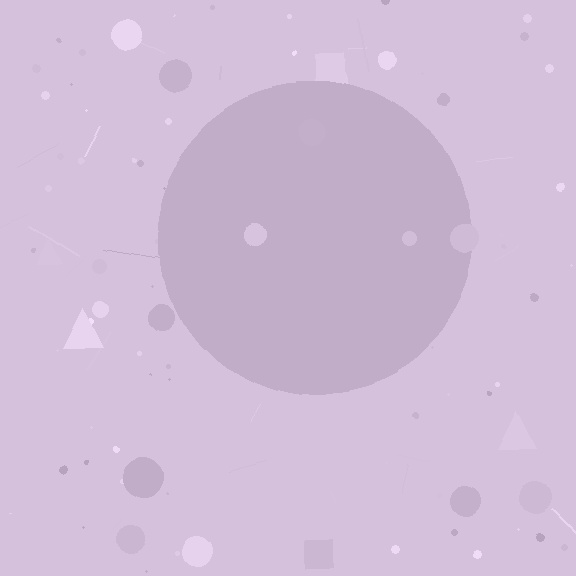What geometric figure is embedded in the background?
A circle is embedded in the background.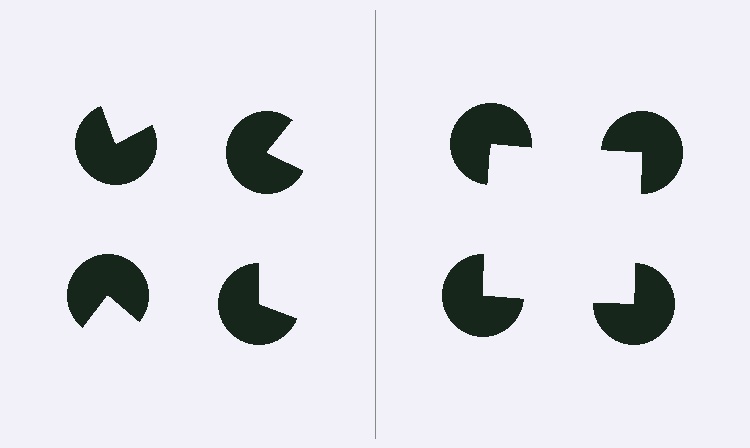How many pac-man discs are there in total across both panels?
8 — 4 on each side.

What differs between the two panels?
The pac-man discs are positioned identically on both sides; only the wedge orientations differ. On the right they align to a square; on the left they are misaligned.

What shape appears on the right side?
An illusory square.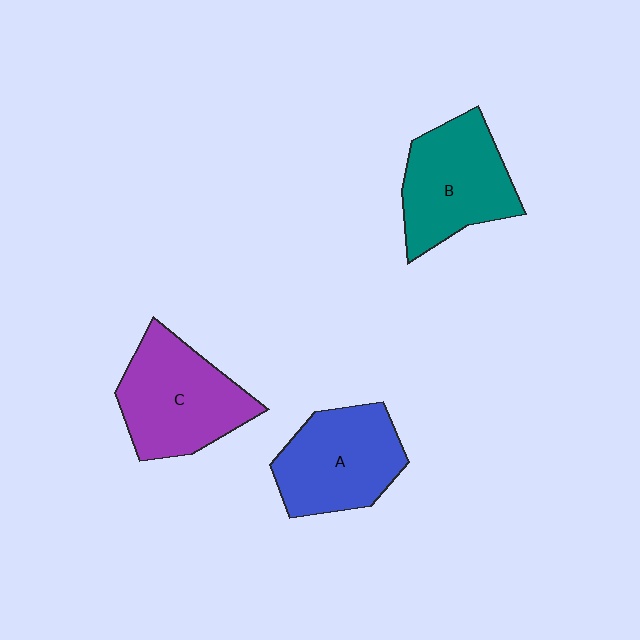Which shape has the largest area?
Shape C (purple).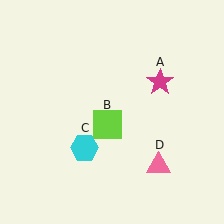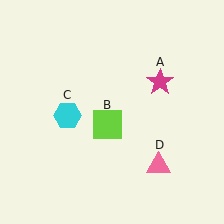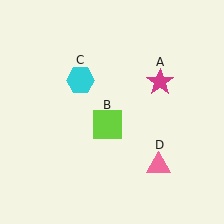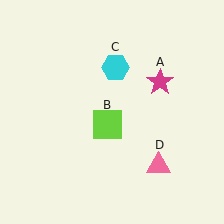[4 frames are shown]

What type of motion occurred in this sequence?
The cyan hexagon (object C) rotated clockwise around the center of the scene.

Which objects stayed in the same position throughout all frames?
Magenta star (object A) and lime square (object B) and pink triangle (object D) remained stationary.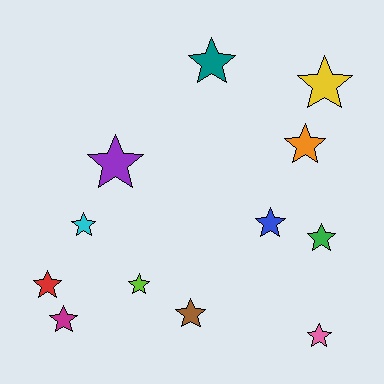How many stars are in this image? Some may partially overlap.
There are 12 stars.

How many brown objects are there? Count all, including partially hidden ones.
There is 1 brown object.